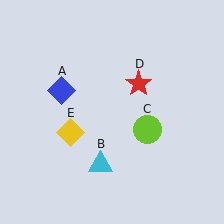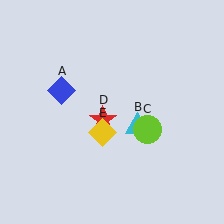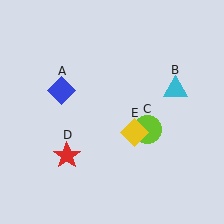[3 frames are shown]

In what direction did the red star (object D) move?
The red star (object D) moved down and to the left.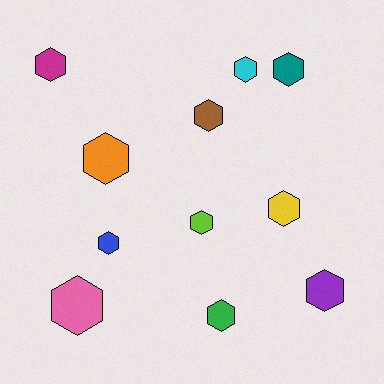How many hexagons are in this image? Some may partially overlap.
There are 11 hexagons.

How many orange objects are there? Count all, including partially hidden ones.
There is 1 orange object.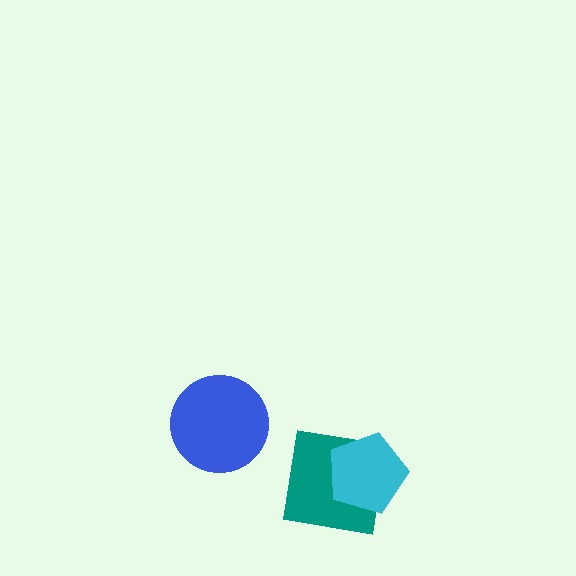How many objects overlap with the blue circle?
0 objects overlap with the blue circle.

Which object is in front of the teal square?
The cyan pentagon is in front of the teal square.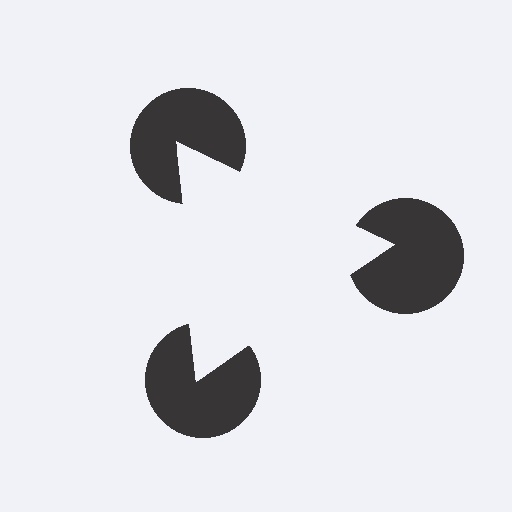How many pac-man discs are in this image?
There are 3 — one at each vertex of the illusory triangle.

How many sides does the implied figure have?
3 sides.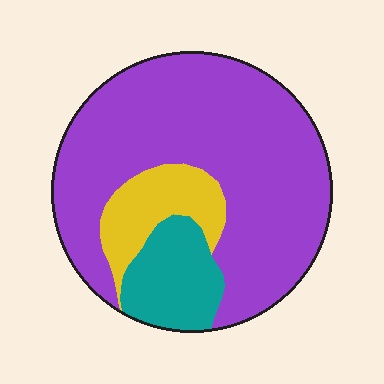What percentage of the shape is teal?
Teal takes up less than a quarter of the shape.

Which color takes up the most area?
Purple, at roughly 70%.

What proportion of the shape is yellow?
Yellow takes up about one eighth (1/8) of the shape.